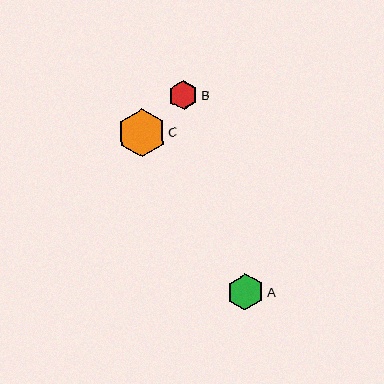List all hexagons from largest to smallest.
From largest to smallest: C, A, B.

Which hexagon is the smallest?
Hexagon B is the smallest with a size of approximately 29 pixels.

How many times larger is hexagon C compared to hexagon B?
Hexagon C is approximately 1.6 times the size of hexagon B.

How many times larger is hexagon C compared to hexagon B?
Hexagon C is approximately 1.6 times the size of hexagon B.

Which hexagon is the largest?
Hexagon C is the largest with a size of approximately 48 pixels.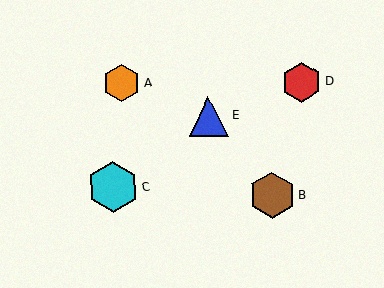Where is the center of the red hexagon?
The center of the red hexagon is at (302, 82).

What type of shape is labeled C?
Shape C is a cyan hexagon.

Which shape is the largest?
The cyan hexagon (labeled C) is the largest.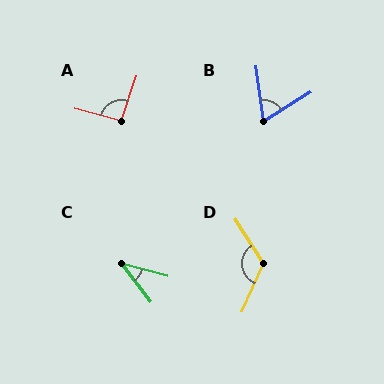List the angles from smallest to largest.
C (38°), B (66°), A (93°), D (124°).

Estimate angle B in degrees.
Approximately 66 degrees.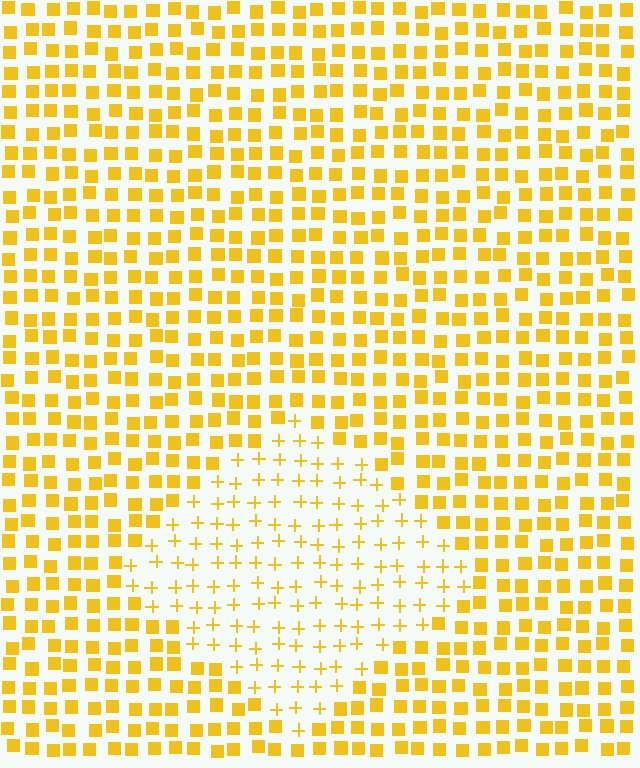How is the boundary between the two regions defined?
The boundary is defined by a change in element shape: plus signs inside vs. squares outside. All elements share the same color and spacing.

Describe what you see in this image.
The image is filled with small yellow elements arranged in a uniform grid. A diamond-shaped region contains plus signs, while the surrounding area contains squares. The boundary is defined purely by the change in element shape.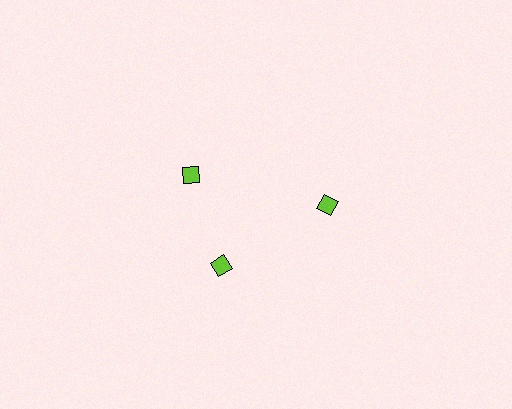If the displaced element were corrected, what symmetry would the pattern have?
It would have 3-fold rotational symmetry — the pattern would map onto itself every 120 degrees.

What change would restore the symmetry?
The symmetry would be restored by rotating it back into even spacing with its neighbors so that all 3 diamonds sit at equal angles and equal distance from the center.